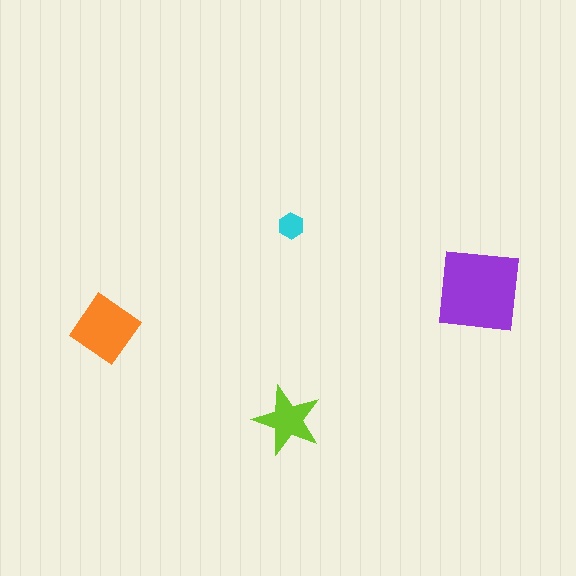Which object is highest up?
The cyan hexagon is topmost.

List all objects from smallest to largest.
The cyan hexagon, the lime star, the orange diamond, the purple square.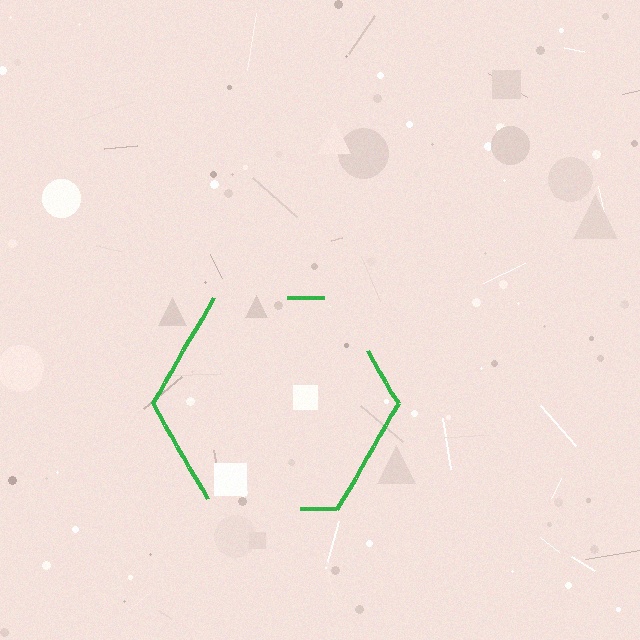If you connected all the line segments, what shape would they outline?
They would outline a hexagon.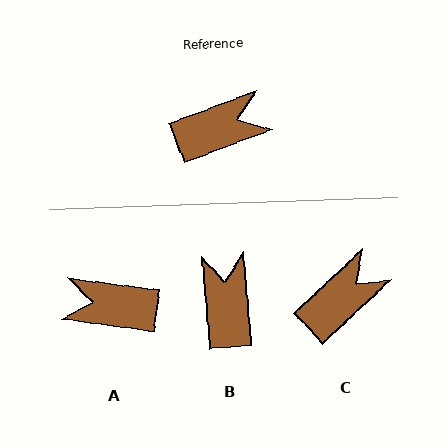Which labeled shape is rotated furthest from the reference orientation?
A, about 152 degrees away.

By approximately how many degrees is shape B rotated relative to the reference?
Approximately 75 degrees counter-clockwise.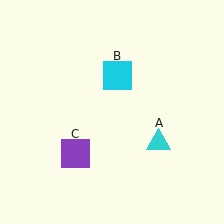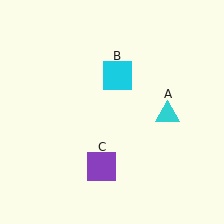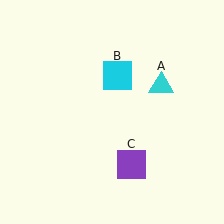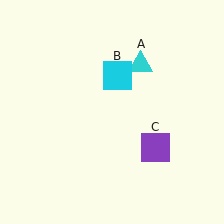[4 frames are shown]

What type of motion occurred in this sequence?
The cyan triangle (object A), purple square (object C) rotated counterclockwise around the center of the scene.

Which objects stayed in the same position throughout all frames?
Cyan square (object B) remained stationary.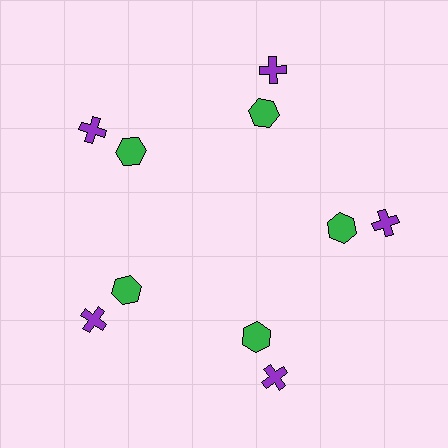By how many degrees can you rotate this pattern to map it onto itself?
The pattern maps onto itself every 72 degrees of rotation.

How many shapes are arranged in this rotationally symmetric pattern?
There are 10 shapes, arranged in 5 groups of 2.